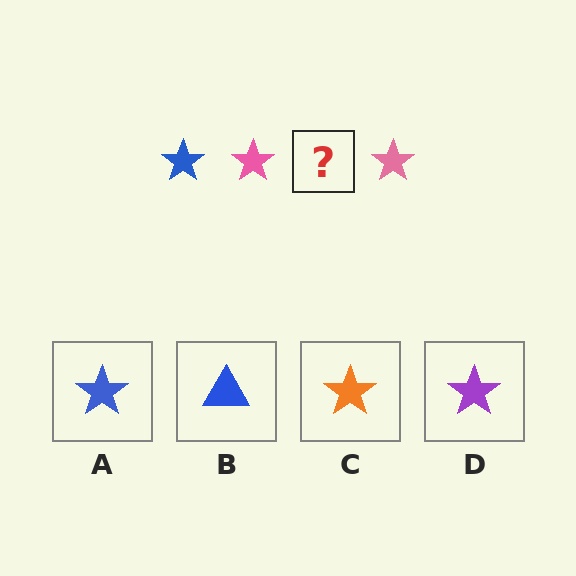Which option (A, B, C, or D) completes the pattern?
A.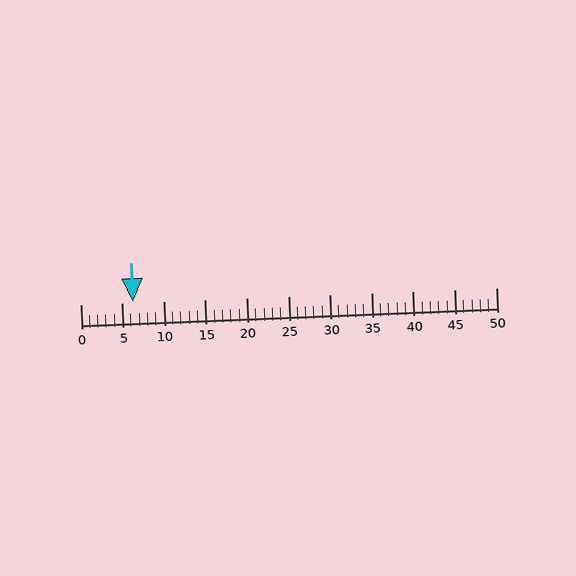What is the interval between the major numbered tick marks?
The major tick marks are spaced 5 units apart.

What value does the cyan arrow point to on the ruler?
The cyan arrow points to approximately 6.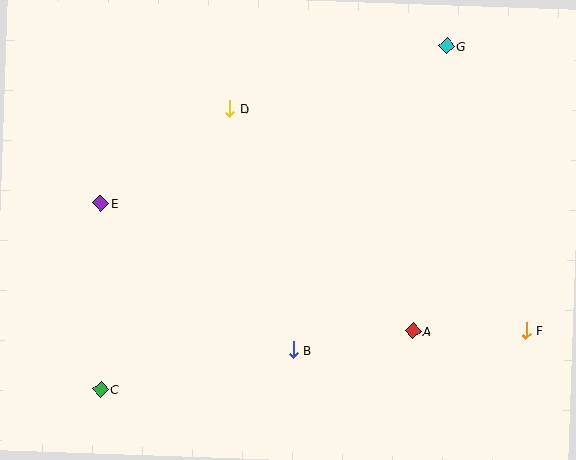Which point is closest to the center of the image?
Point B at (293, 350) is closest to the center.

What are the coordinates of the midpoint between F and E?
The midpoint between F and E is at (313, 267).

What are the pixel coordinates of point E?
Point E is at (100, 203).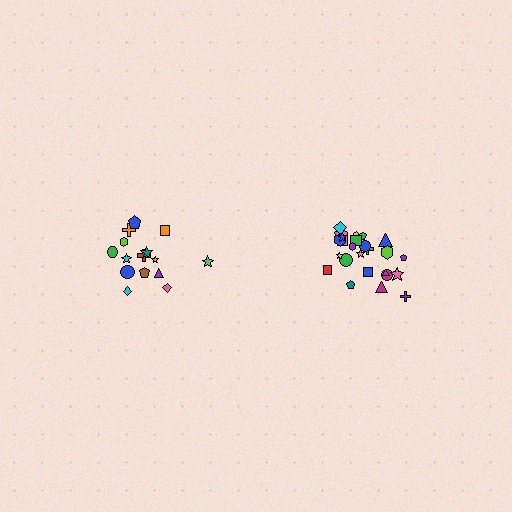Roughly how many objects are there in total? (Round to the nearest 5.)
Roughly 40 objects in total.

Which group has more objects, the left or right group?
The right group.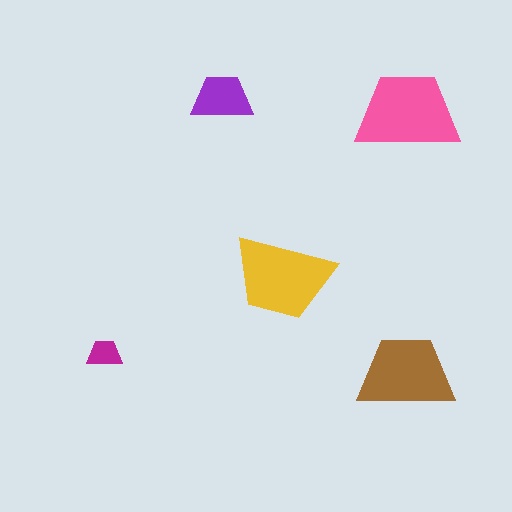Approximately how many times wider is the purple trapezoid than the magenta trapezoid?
About 1.5 times wider.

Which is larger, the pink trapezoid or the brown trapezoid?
The pink one.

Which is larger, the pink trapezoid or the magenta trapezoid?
The pink one.